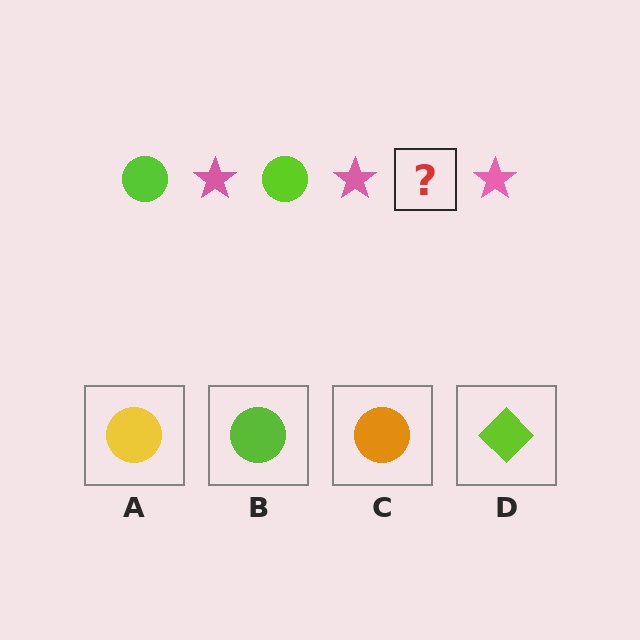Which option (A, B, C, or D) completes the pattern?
B.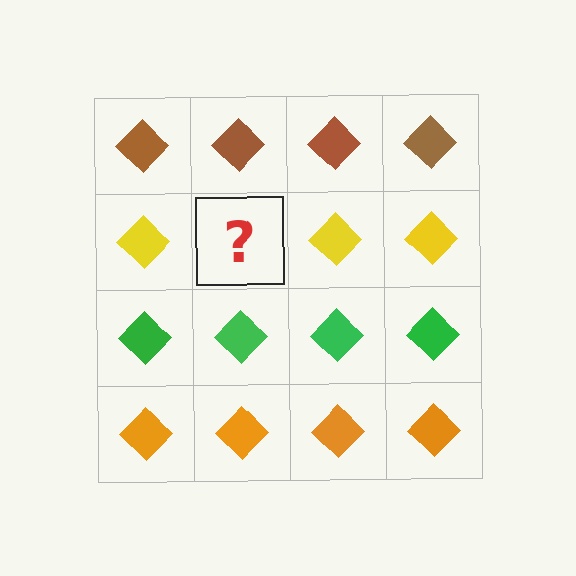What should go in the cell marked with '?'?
The missing cell should contain a yellow diamond.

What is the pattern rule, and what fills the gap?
The rule is that each row has a consistent color. The gap should be filled with a yellow diamond.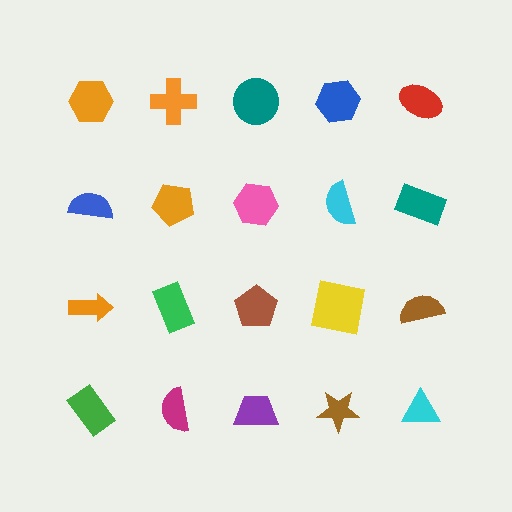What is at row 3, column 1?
An orange arrow.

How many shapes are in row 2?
5 shapes.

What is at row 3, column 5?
A brown semicircle.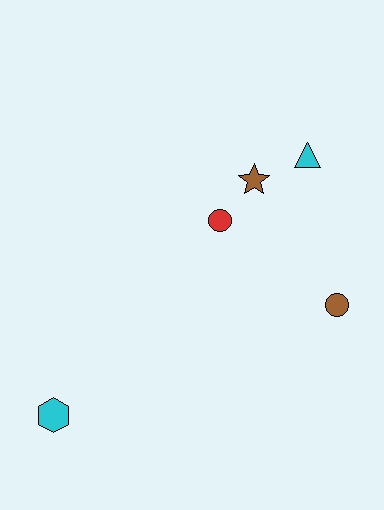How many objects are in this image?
There are 5 objects.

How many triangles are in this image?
There is 1 triangle.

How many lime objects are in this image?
There are no lime objects.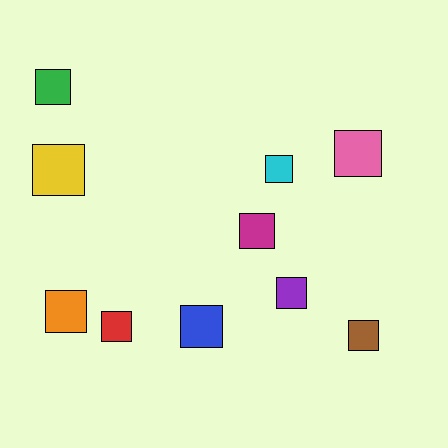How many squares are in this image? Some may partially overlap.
There are 10 squares.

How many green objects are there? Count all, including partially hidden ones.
There is 1 green object.